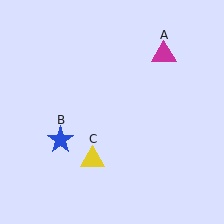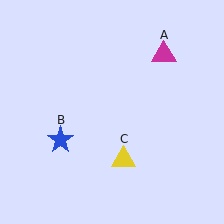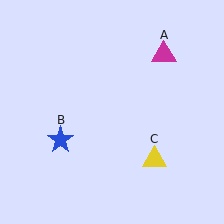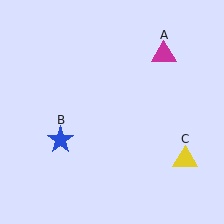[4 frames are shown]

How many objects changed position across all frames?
1 object changed position: yellow triangle (object C).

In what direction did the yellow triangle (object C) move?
The yellow triangle (object C) moved right.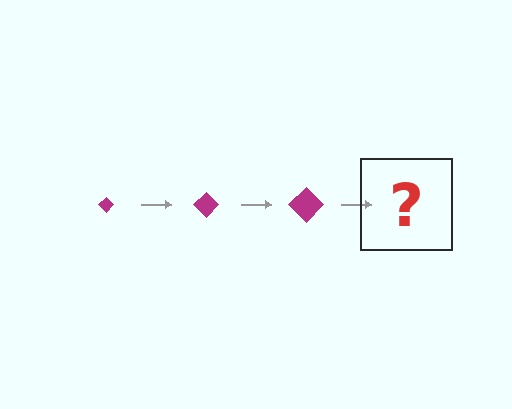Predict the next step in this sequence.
The next step is a magenta diamond, larger than the previous one.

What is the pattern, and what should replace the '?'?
The pattern is that the diamond gets progressively larger each step. The '?' should be a magenta diamond, larger than the previous one.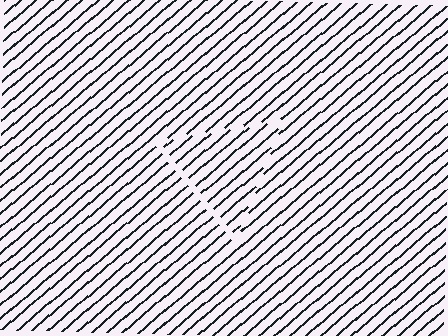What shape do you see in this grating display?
An illusory triangle. The interior of the shape contains the same grating, shifted by half a period — the contour is defined by the phase discontinuity where line-ends from the inner and outer gratings abut.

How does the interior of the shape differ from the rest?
The interior of the shape contains the same grating, shifted by half a period — the contour is defined by the phase discontinuity where line-ends from the inner and outer gratings abut.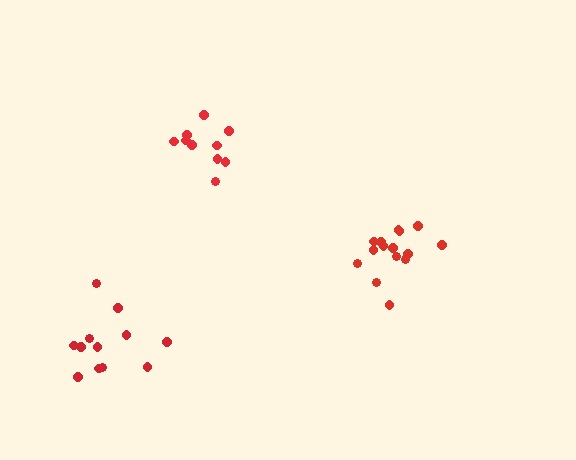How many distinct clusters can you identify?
There are 3 distinct clusters.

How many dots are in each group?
Group 1: 15 dots, Group 2: 10 dots, Group 3: 12 dots (37 total).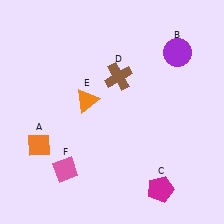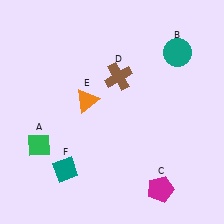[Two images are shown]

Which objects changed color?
A changed from orange to green. B changed from purple to teal. F changed from pink to teal.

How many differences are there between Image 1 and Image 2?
There are 3 differences between the two images.